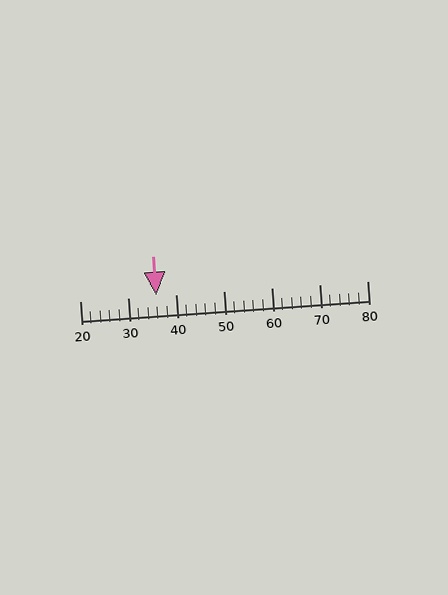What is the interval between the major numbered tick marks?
The major tick marks are spaced 10 units apart.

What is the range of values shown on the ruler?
The ruler shows values from 20 to 80.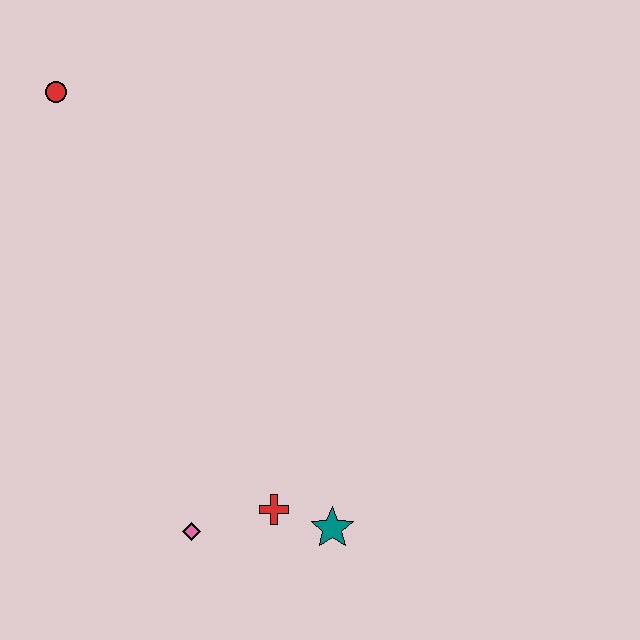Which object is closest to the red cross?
The teal star is closest to the red cross.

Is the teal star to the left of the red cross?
No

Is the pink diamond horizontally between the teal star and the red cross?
No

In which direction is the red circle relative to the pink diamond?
The red circle is above the pink diamond.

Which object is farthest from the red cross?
The red circle is farthest from the red cross.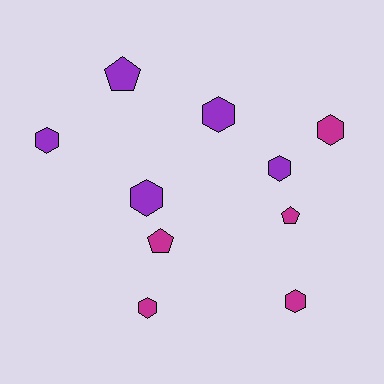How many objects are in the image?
There are 10 objects.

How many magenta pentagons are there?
There are 2 magenta pentagons.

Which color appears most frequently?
Purple, with 5 objects.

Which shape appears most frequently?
Hexagon, with 7 objects.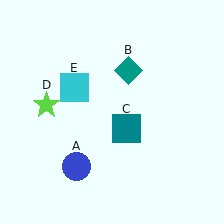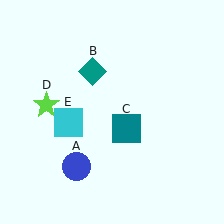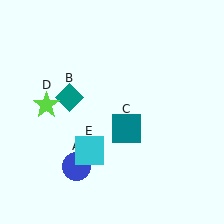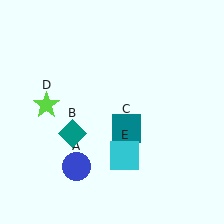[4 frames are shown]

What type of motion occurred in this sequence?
The teal diamond (object B), cyan square (object E) rotated counterclockwise around the center of the scene.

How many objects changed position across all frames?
2 objects changed position: teal diamond (object B), cyan square (object E).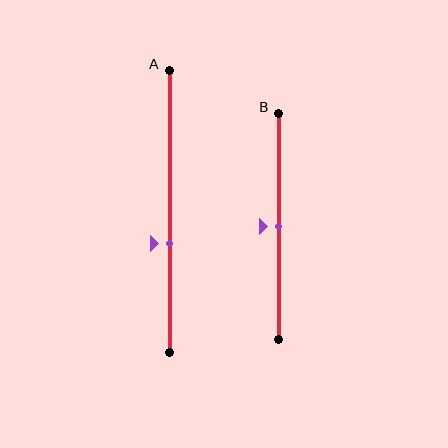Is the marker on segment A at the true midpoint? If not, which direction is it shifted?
No, the marker on segment A is shifted downward by about 11% of the segment length.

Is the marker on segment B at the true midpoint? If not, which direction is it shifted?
Yes, the marker on segment B is at the true midpoint.